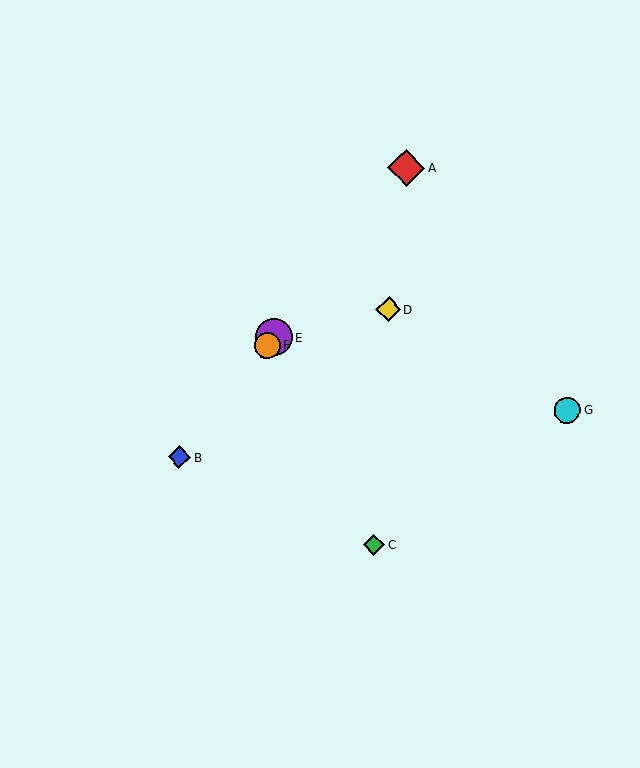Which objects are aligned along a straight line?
Objects A, B, E, F are aligned along a straight line.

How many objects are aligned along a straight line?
4 objects (A, B, E, F) are aligned along a straight line.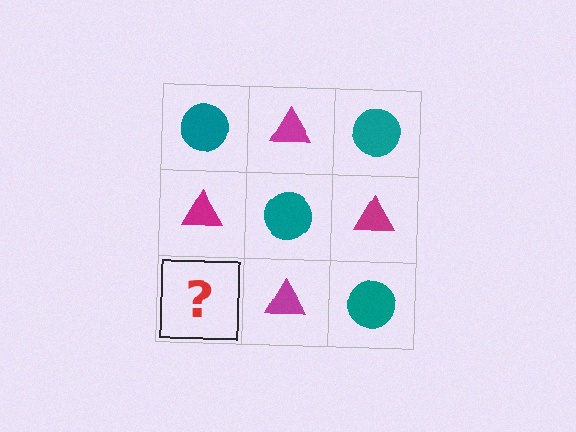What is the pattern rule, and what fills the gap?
The rule is that it alternates teal circle and magenta triangle in a checkerboard pattern. The gap should be filled with a teal circle.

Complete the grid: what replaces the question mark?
The question mark should be replaced with a teal circle.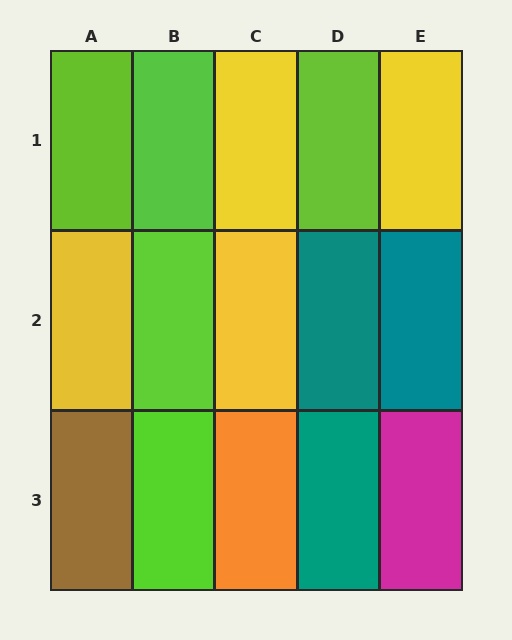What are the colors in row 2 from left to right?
Yellow, lime, yellow, teal, teal.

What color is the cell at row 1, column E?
Yellow.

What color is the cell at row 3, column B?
Lime.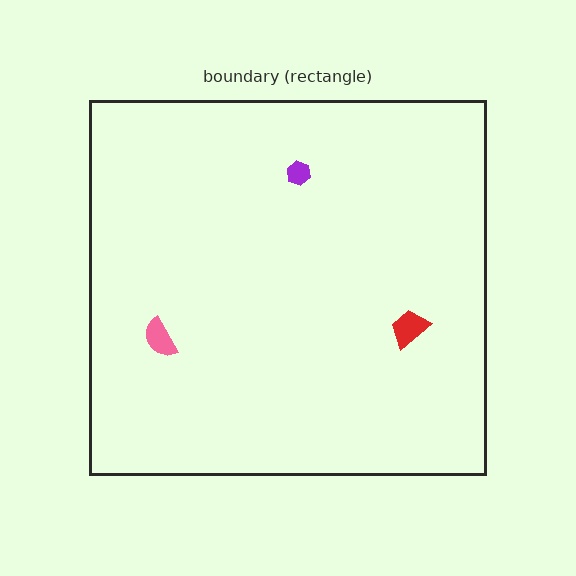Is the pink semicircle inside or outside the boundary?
Inside.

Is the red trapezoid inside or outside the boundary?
Inside.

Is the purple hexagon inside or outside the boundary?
Inside.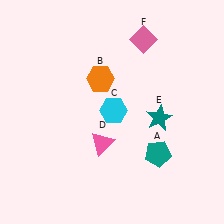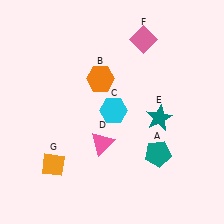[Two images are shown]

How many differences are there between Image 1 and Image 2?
There is 1 difference between the two images.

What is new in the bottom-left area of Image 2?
An orange diamond (G) was added in the bottom-left area of Image 2.